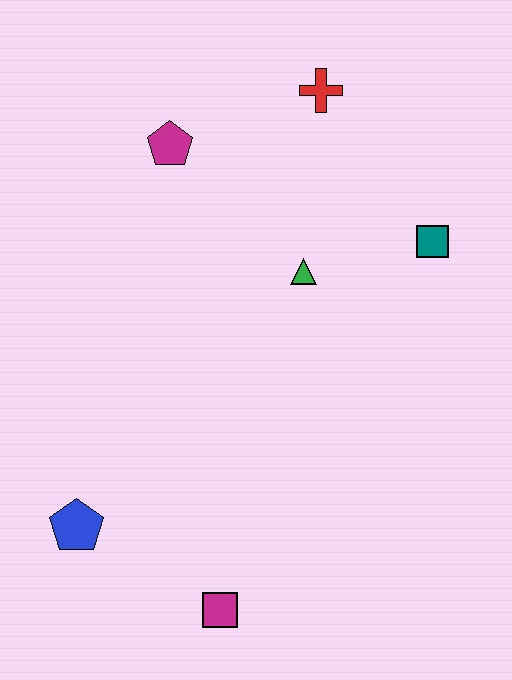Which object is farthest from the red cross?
The magenta square is farthest from the red cross.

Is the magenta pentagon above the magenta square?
Yes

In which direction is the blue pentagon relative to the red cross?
The blue pentagon is below the red cross.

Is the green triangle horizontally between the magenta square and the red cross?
Yes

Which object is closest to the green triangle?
The teal square is closest to the green triangle.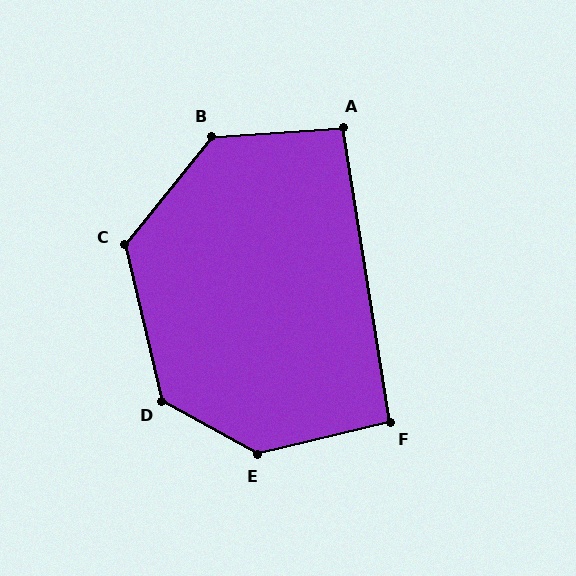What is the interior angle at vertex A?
Approximately 95 degrees (obtuse).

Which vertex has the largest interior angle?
E, at approximately 137 degrees.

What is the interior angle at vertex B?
Approximately 133 degrees (obtuse).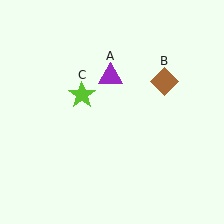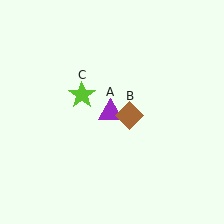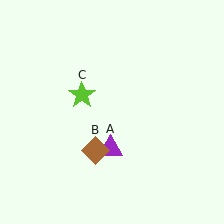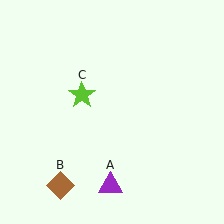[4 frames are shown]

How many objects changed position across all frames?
2 objects changed position: purple triangle (object A), brown diamond (object B).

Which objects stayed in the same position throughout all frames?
Lime star (object C) remained stationary.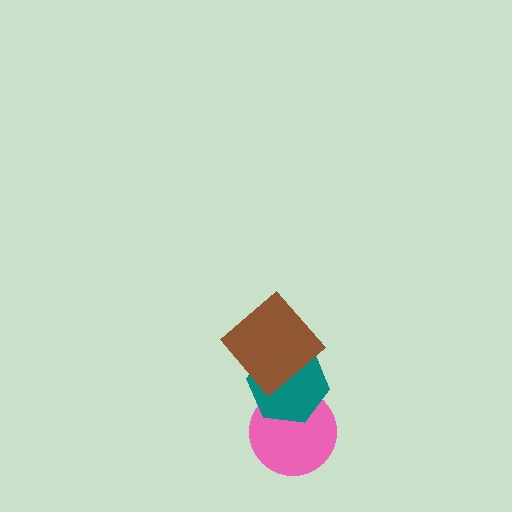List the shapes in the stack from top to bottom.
From top to bottom: the brown diamond, the teal hexagon, the pink circle.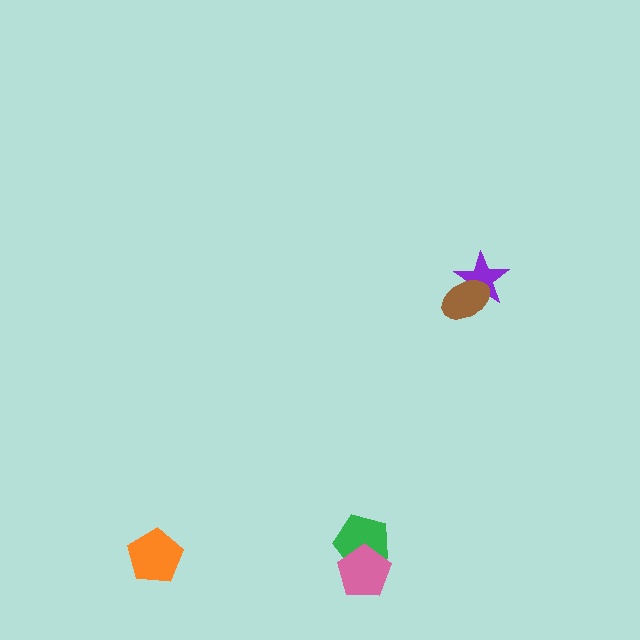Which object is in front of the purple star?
The brown ellipse is in front of the purple star.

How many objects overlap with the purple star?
1 object overlaps with the purple star.